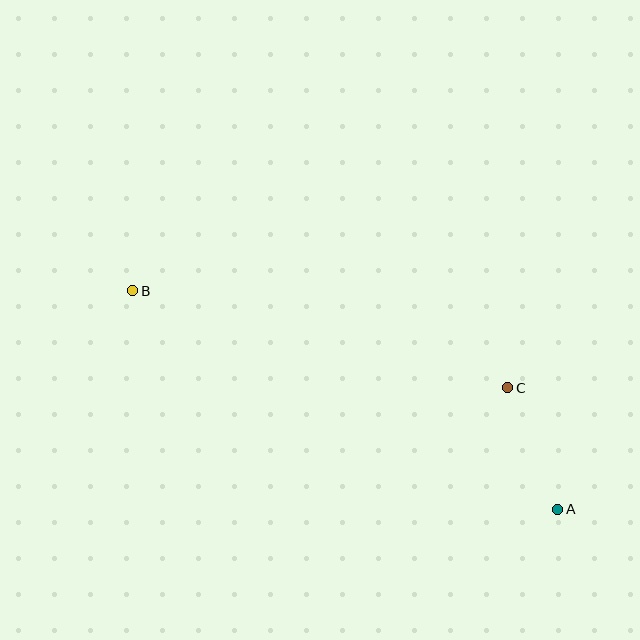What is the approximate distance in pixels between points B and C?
The distance between B and C is approximately 387 pixels.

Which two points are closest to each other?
Points A and C are closest to each other.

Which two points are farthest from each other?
Points A and B are farthest from each other.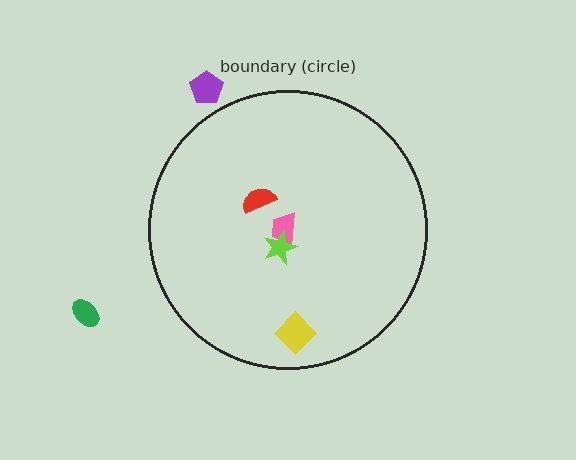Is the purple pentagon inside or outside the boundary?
Outside.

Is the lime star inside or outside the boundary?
Inside.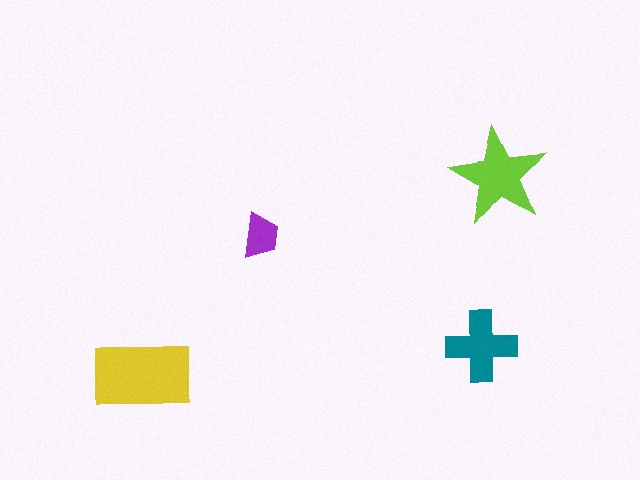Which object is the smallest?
The purple trapezoid.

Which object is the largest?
The yellow rectangle.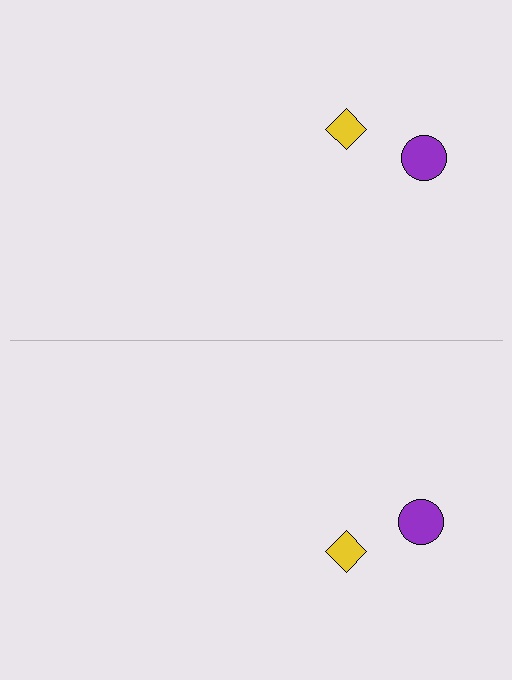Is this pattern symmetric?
Yes, this pattern has bilateral (reflection) symmetry.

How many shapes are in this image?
There are 4 shapes in this image.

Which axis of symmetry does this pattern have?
The pattern has a horizontal axis of symmetry running through the center of the image.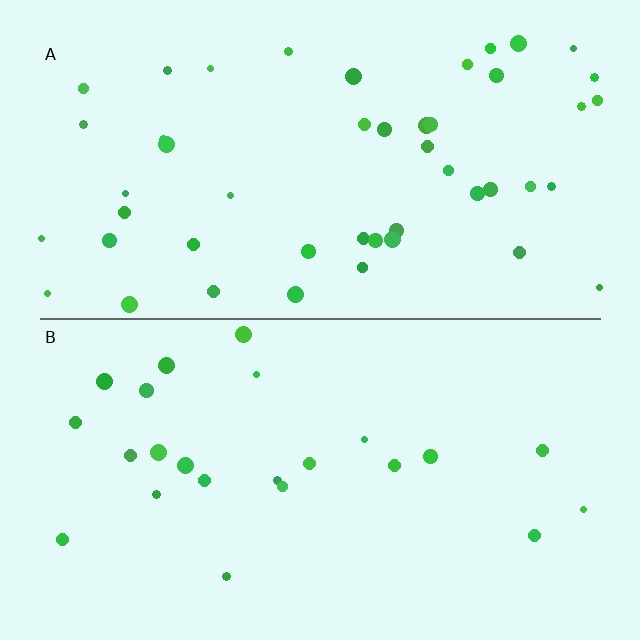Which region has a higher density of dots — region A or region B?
A (the top).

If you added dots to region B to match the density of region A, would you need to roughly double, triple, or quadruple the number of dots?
Approximately double.